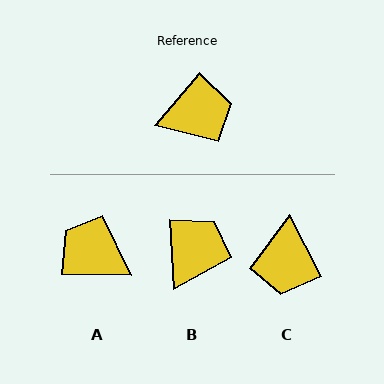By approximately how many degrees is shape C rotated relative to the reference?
Approximately 112 degrees clockwise.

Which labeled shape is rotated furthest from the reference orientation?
A, about 130 degrees away.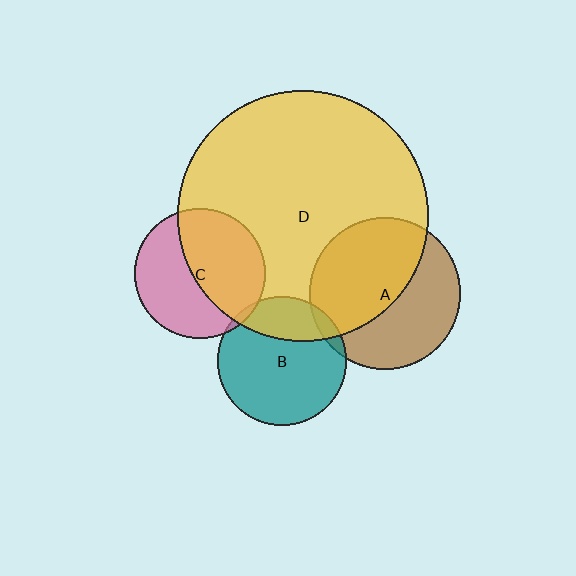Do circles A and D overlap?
Yes.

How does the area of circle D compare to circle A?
Approximately 2.7 times.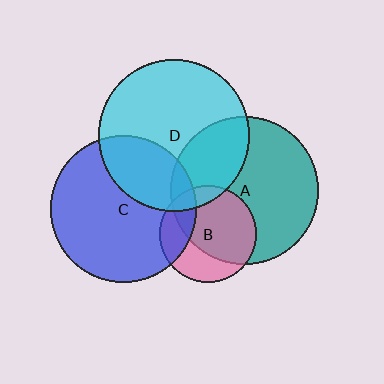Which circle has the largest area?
Circle D (cyan).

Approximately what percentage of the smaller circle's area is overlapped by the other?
Approximately 25%.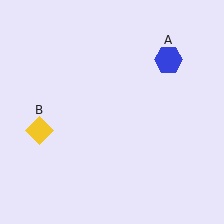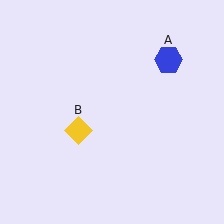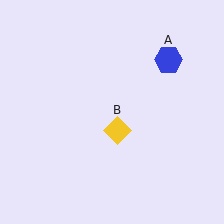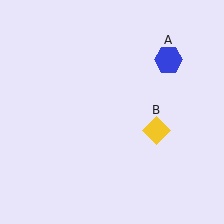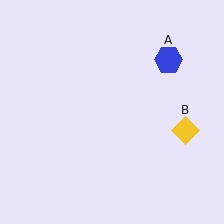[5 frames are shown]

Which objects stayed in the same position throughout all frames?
Blue hexagon (object A) remained stationary.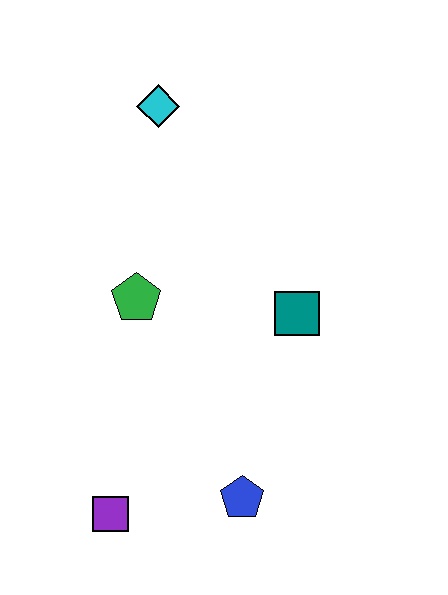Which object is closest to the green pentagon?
The teal square is closest to the green pentagon.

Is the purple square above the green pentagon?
No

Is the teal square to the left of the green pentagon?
No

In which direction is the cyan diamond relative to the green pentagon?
The cyan diamond is above the green pentagon.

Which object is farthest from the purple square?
The cyan diamond is farthest from the purple square.